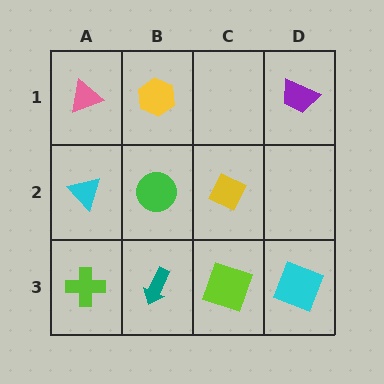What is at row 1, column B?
A yellow hexagon.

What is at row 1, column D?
A purple trapezoid.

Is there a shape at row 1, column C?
No, that cell is empty.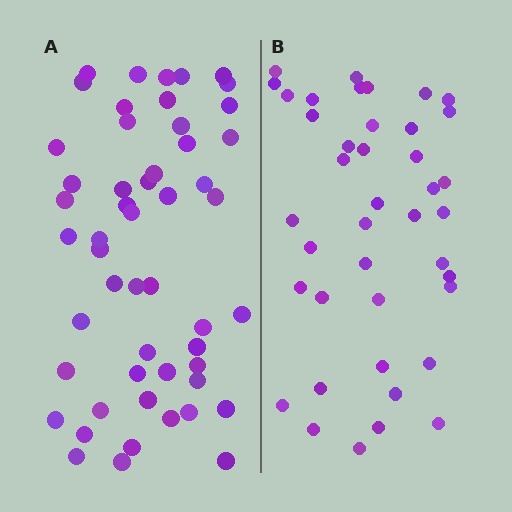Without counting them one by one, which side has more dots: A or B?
Region A (the left region) has more dots.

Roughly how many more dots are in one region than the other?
Region A has roughly 12 or so more dots than region B.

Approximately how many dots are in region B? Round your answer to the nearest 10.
About 40 dots. (The exact count is 41, which rounds to 40.)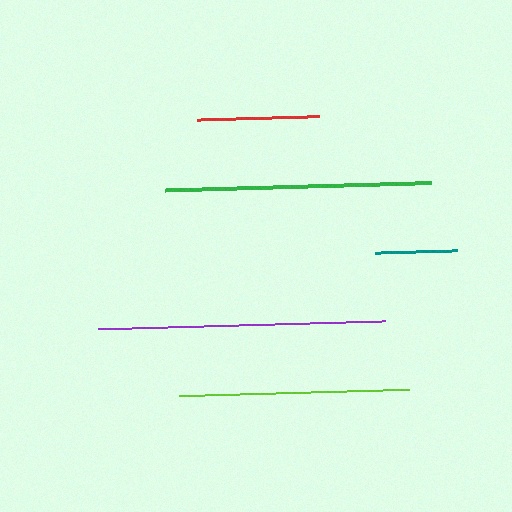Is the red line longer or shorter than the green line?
The green line is longer than the red line.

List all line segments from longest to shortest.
From longest to shortest: purple, green, lime, red, teal.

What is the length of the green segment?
The green segment is approximately 266 pixels long.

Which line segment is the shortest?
The teal line is the shortest at approximately 82 pixels.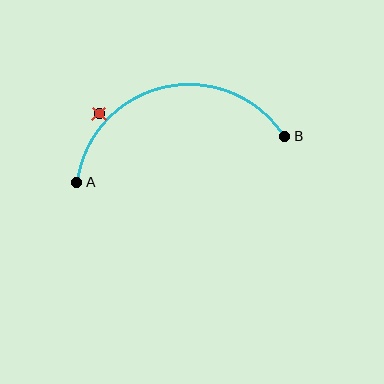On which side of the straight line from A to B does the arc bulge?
The arc bulges above the straight line connecting A and B.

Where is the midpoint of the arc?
The arc midpoint is the point on the curve farthest from the straight line joining A and B. It sits above that line.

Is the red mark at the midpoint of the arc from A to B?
No — the red mark does not lie on the arc at all. It sits slightly outside the curve.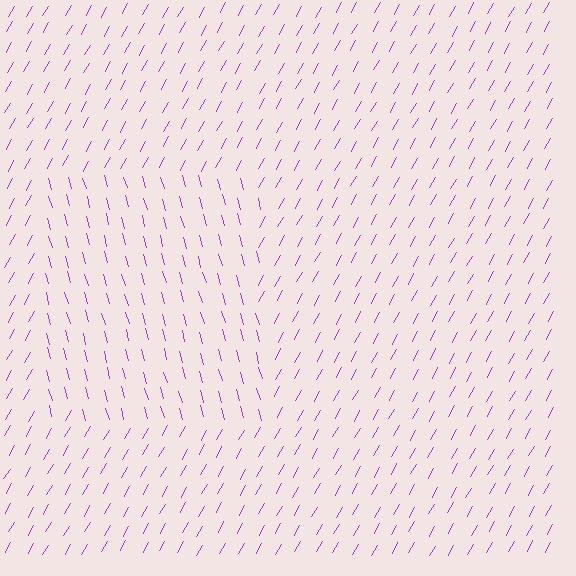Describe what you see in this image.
The image is filled with small purple line segments. A rectangle region in the image has lines oriented differently from the surrounding lines, creating a visible texture boundary.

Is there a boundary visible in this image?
Yes, there is a texture boundary formed by a change in line orientation.